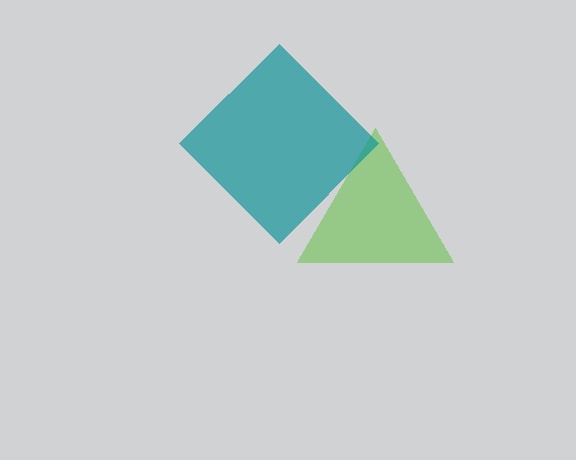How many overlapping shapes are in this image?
There are 2 overlapping shapes in the image.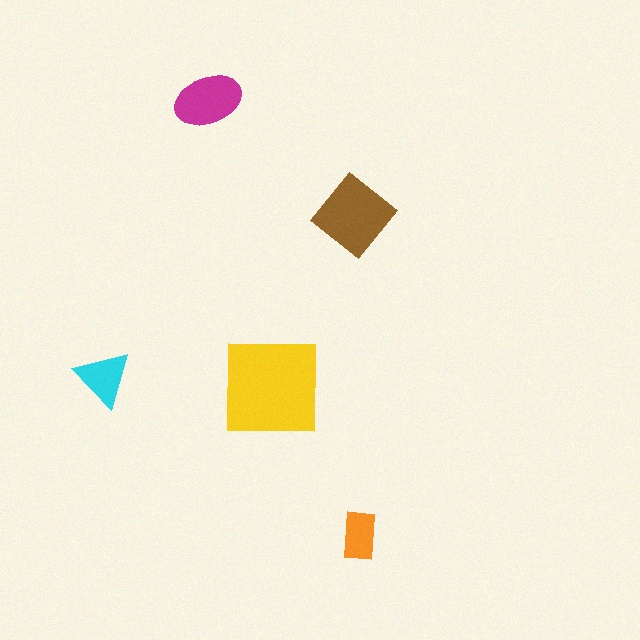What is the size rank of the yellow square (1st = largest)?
1st.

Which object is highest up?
The magenta ellipse is topmost.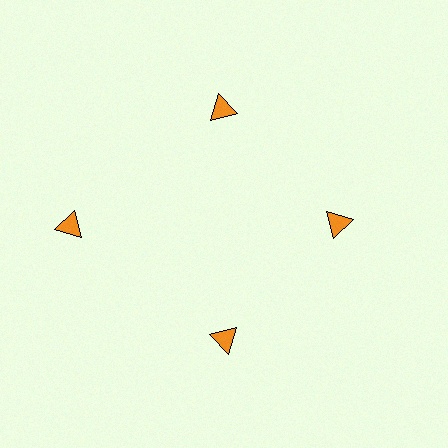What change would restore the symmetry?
The symmetry would be restored by moving it inward, back onto the ring so that all 4 triangles sit at equal angles and equal distance from the center.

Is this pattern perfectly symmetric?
No. The 4 orange triangles are arranged in a ring, but one element near the 9 o'clock position is pushed outward from the center, breaking the 4-fold rotational symmetry.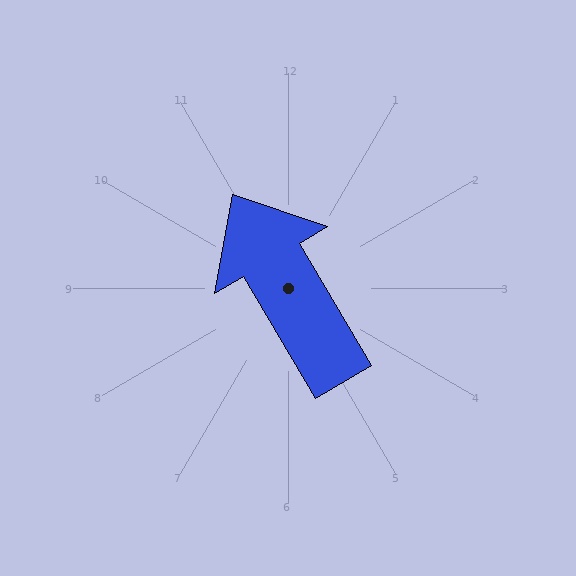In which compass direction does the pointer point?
Northwest.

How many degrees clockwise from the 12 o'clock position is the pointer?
Approximately 329 degrees.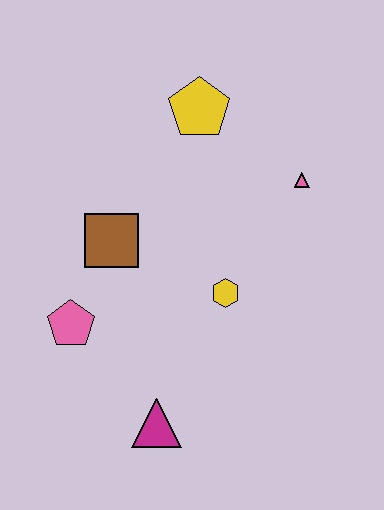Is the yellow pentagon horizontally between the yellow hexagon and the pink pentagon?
Yes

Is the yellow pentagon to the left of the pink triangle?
Yes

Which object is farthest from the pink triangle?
The magenta triangle is farthest from the pink triangle.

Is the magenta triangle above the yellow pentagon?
No